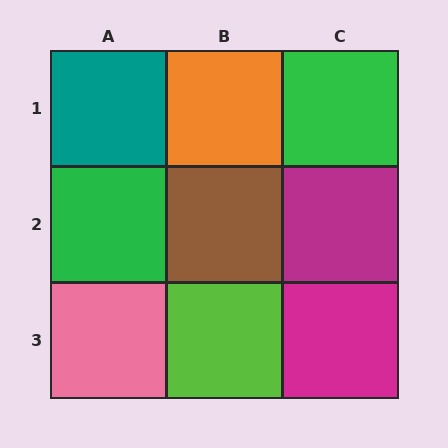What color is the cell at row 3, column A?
Pink.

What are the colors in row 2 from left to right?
Green, brown, magenta.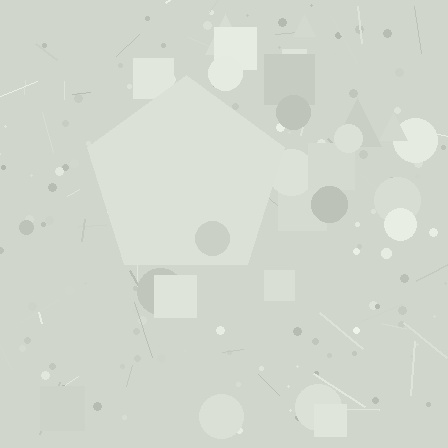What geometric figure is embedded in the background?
A pentagon is embedded in the background.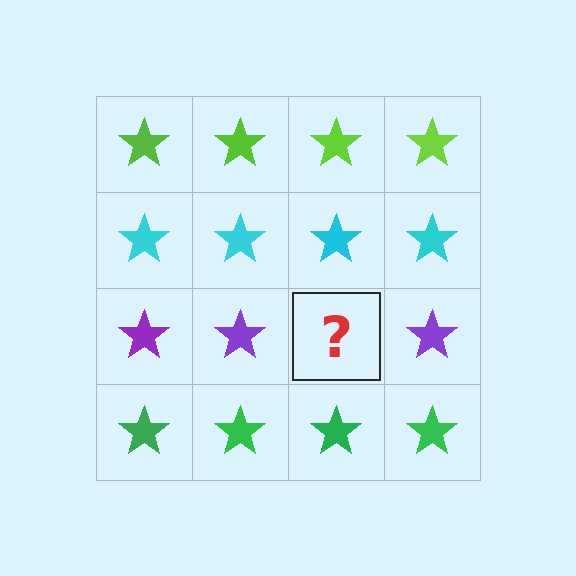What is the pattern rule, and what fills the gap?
The rule is that each row has a consistent color. The gap should be filled with a purple star.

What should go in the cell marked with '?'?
The missing cell should contain a purple star.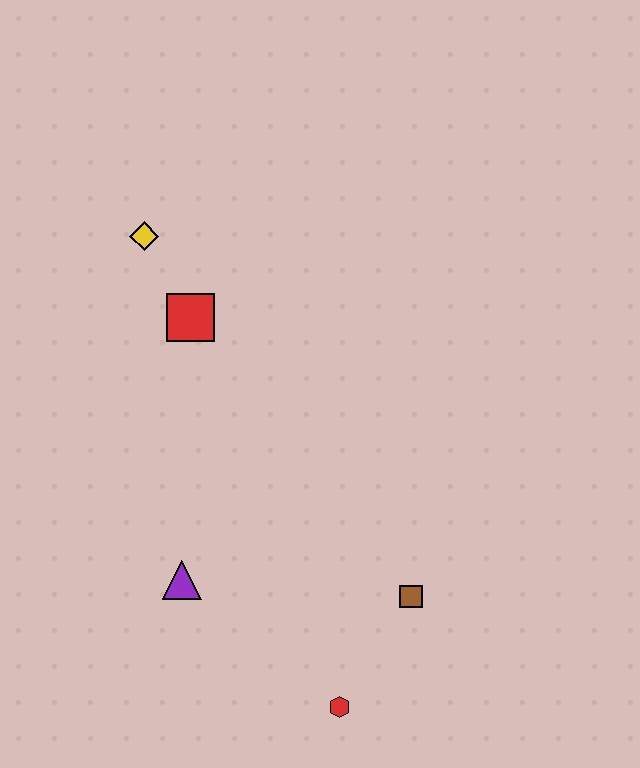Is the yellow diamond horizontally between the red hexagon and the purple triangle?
No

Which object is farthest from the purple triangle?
The yellow diamond is farthest from the purple triangle.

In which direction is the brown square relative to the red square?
The brown square is below the red square.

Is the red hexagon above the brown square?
No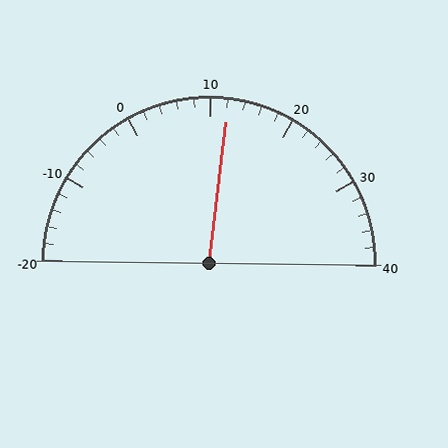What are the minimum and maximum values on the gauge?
The gauge ranges from -20 to 40.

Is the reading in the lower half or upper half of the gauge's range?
The reading is in the upper half of the range (-20 to 40).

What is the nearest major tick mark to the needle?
The nearest major tick mark is 10.